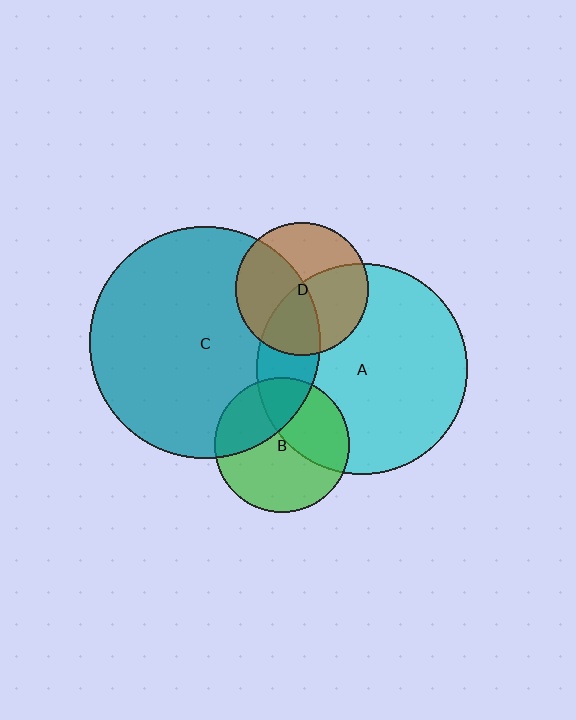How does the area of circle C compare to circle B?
Approximately 2.9 times.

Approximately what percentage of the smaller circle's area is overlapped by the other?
Approximately 40%.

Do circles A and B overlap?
Yes.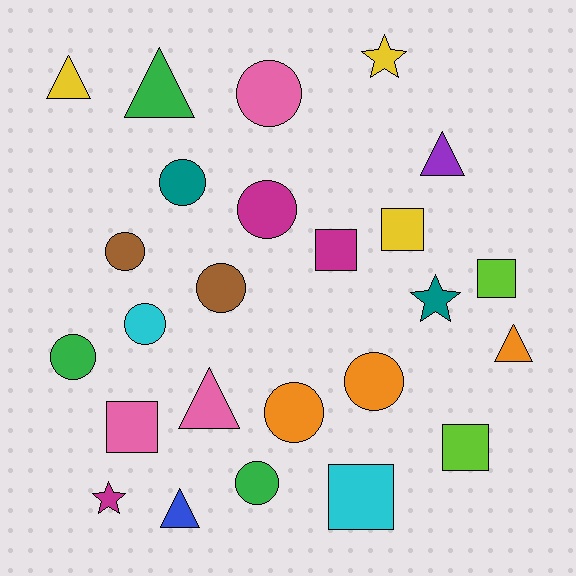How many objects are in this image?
There are 25 objects.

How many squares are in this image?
There are 6 squares.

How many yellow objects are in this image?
There are 3 yellow objects.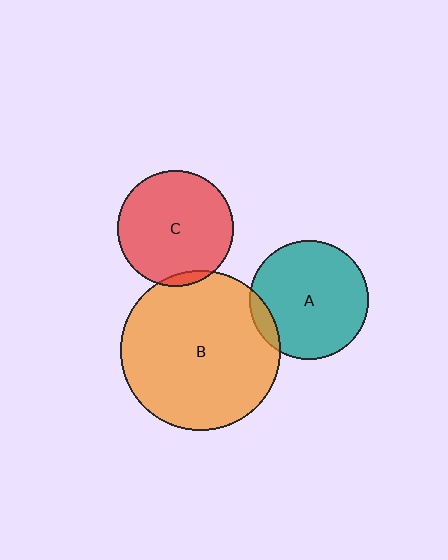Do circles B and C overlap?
Yes.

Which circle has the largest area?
Circle B (orange).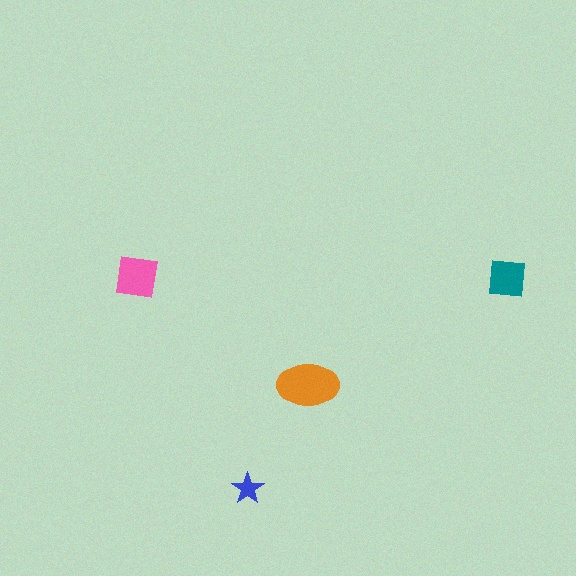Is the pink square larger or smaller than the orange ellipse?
Smaller.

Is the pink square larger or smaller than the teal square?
Larger.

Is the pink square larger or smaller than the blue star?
Larger.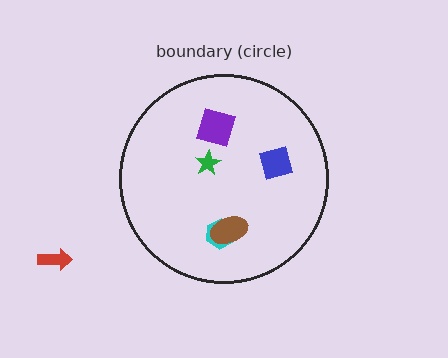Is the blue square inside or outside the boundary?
Inside.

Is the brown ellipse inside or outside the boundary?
Inside.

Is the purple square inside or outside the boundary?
Inside.